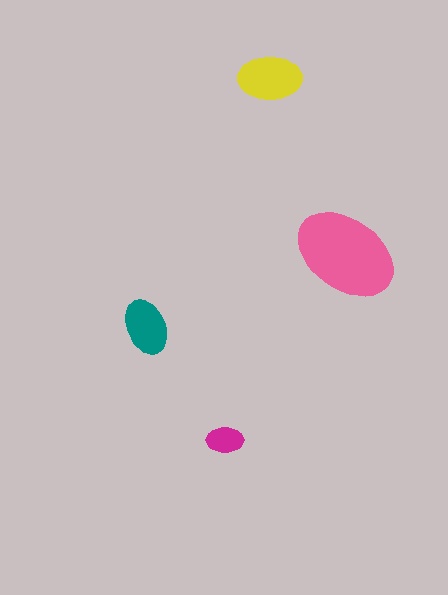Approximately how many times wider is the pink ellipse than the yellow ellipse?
About 1.5 times wider.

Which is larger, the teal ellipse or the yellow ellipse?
The yellow one.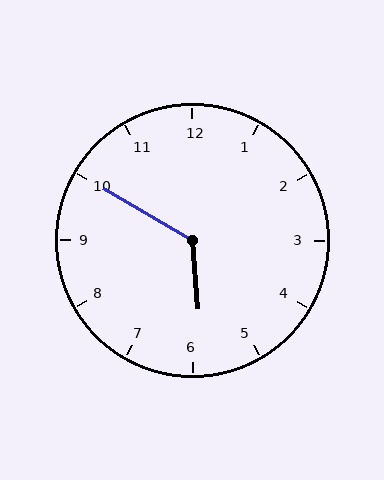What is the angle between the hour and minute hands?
Approximately 125 degrees.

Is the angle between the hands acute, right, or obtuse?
It is obtuse.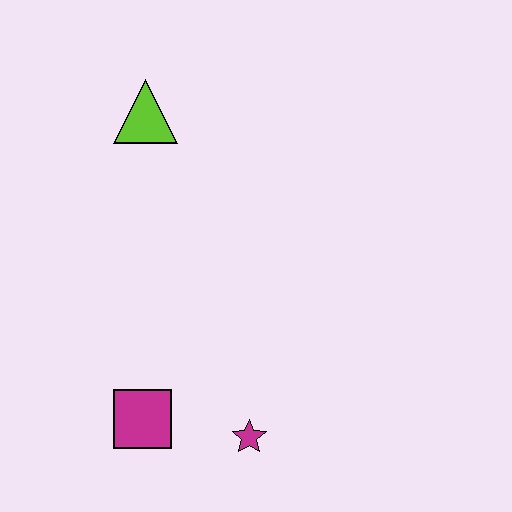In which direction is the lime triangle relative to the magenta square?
The lime triangle is above the magenta square.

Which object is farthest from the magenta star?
The lime triangle is farthest from the magenta star.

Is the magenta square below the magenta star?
No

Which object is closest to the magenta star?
The magenta square is closest to the magenta star.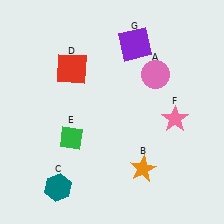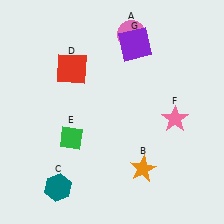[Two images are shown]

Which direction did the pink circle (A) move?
The pink circle (A) moved up.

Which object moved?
The pink circle (A) moved up.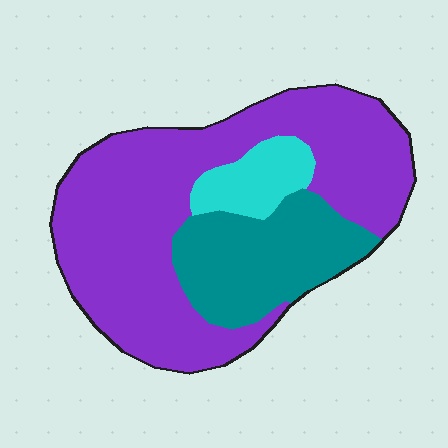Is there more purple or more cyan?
Purple.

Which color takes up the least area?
Cyan, at roughly 10%.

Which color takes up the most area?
Purple, at roughly 65%.